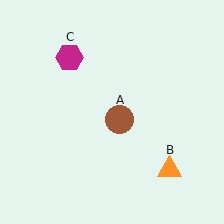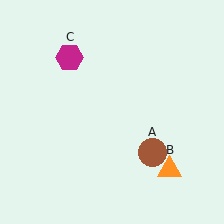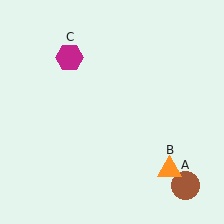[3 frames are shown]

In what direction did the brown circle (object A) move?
The brown circle (object A) moved down and to the right.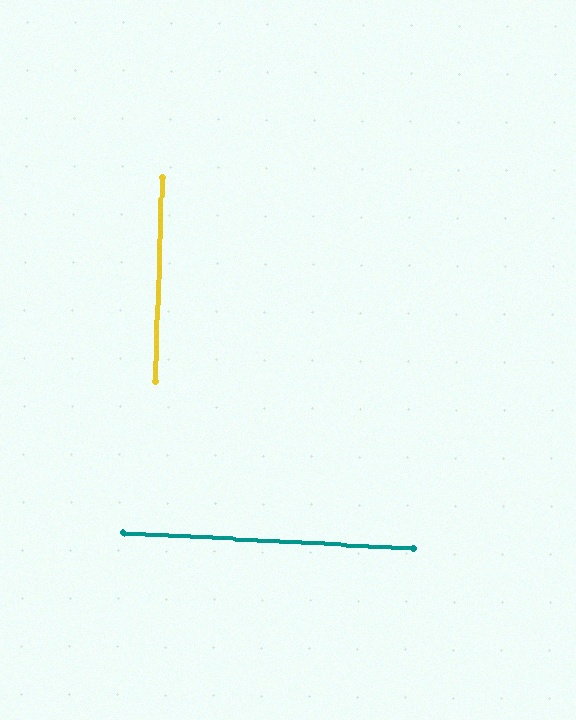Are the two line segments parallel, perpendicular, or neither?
Perpendicular — they meet at approximately 89°.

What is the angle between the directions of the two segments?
Approximately 89 degrees.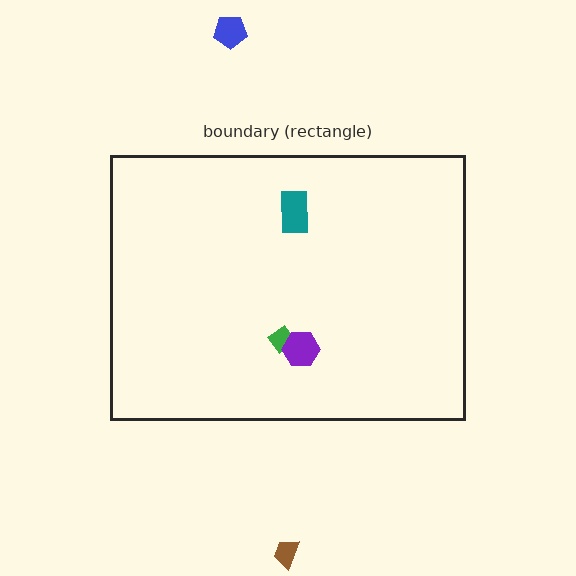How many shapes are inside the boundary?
3 inside, 2 outside.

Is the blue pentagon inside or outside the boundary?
Outside.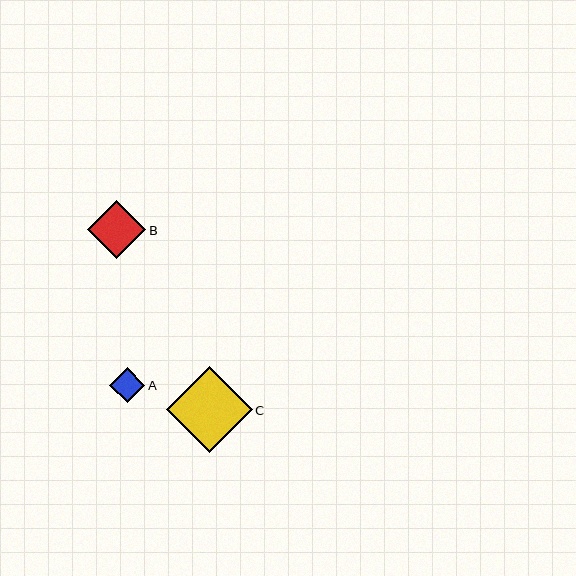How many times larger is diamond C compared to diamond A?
Diamond C is approximately 2.4 times the size of diamond A.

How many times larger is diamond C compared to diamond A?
Diamond C is approximately 2.4 times the size of diamond A.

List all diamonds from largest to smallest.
From largest to smallest: C, B, A.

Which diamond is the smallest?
Diamond A is the smallest with a size of approximately 35 pixels.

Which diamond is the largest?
Diamond C is the largest with a size of approximately 85 pixels.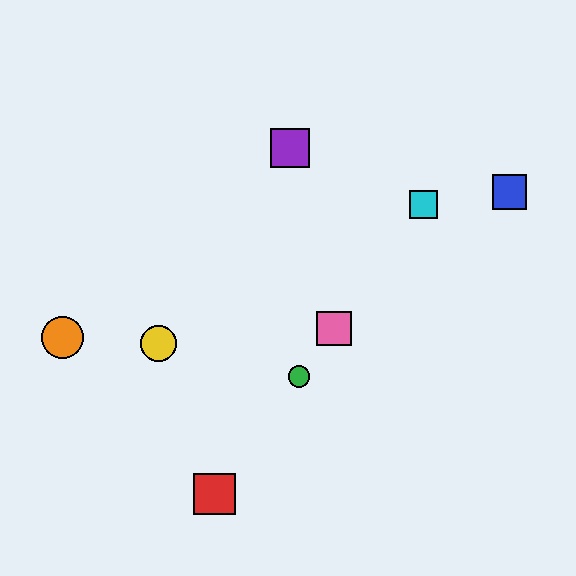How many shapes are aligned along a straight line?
4 shapes (the red square, the green circle, the cyan square, the pink square) are aligned along a straight line.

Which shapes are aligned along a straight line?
The red square, the green circle, the cyan square, the pink square are aligned along a straight line.